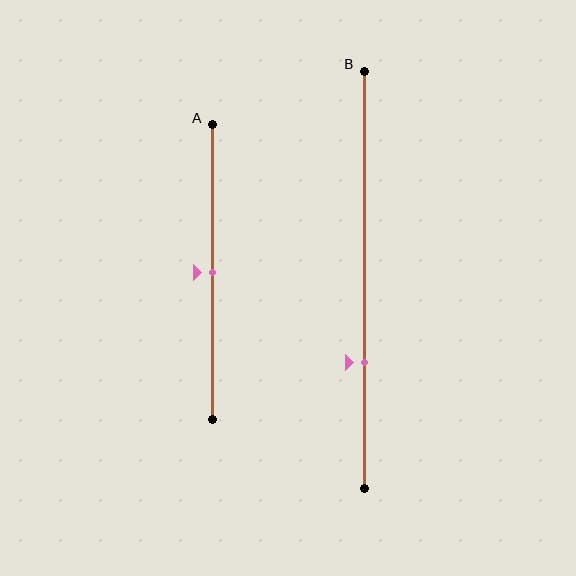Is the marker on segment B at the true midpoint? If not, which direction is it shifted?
No, the marker on segment B is shifted downward by about 20% of the segment length.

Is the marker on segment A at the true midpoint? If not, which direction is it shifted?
Yes, the marker on segment A is at the true midpoint.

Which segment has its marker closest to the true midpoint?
Segment A has its marker closest to the true midpoint.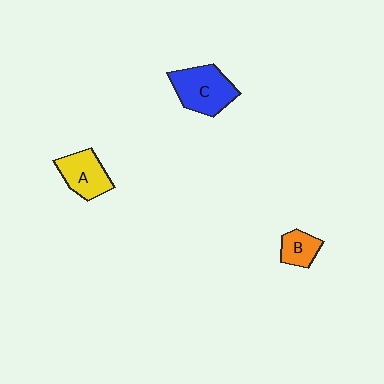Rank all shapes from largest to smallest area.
From largest to smallest: C (blue), A (yellow), B (orange).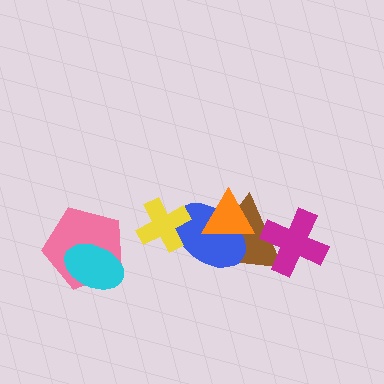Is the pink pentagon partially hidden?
Yes, it is partially covered by another shape.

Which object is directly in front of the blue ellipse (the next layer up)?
The orange triangle is directly in front of the blue ellipse.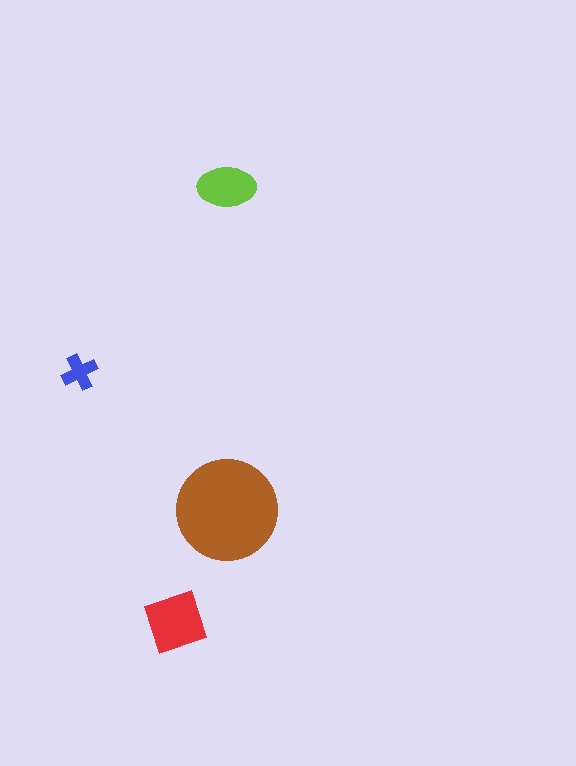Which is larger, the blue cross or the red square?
The red square.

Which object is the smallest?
The blue cross.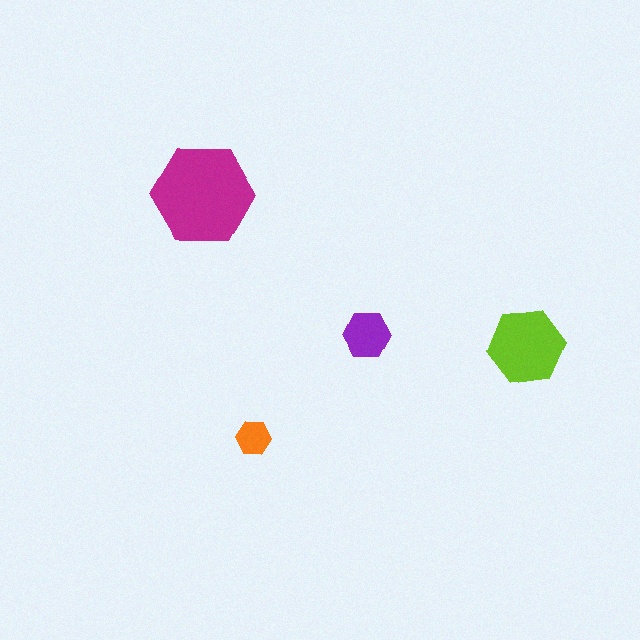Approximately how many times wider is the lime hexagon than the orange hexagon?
About 2 times wider.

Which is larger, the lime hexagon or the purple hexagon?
The lime one.